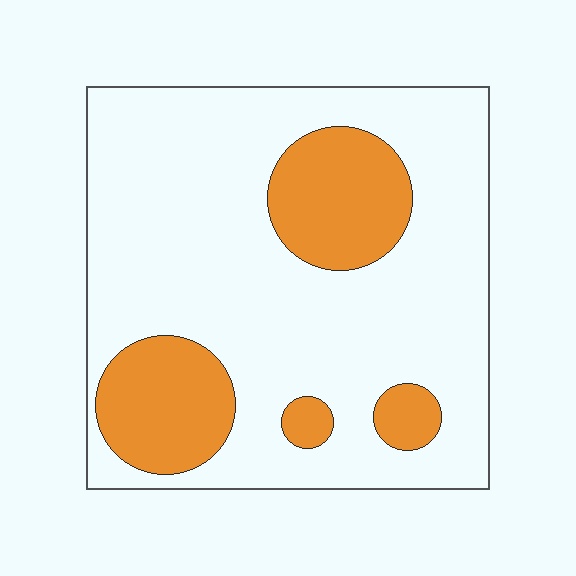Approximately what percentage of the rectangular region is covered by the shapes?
Approximately 25%.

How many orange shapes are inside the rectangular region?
4.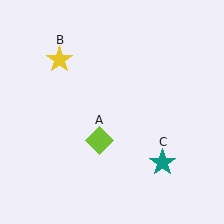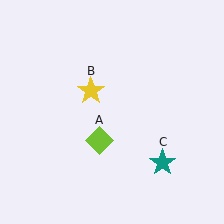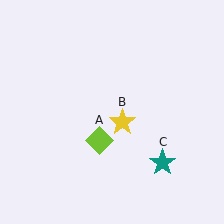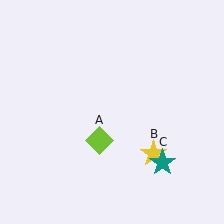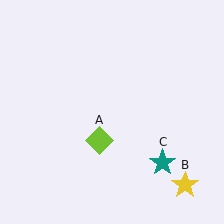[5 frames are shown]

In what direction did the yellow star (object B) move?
The yellow star (object B) moved down and to the right.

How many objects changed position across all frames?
1 object changed position: yellow star (object B).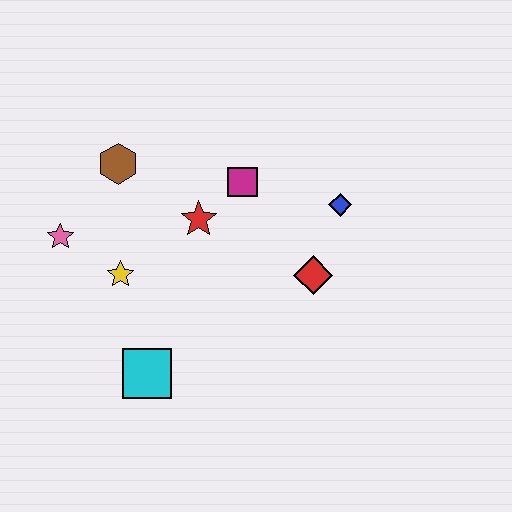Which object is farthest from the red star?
The cyan square is farthest from the red star.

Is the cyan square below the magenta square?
Yes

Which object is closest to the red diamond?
The blue diamond is closest to the red diamond.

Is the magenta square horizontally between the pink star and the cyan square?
No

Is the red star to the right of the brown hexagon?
Yes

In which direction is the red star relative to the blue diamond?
The red star is to the left of the blue diamond.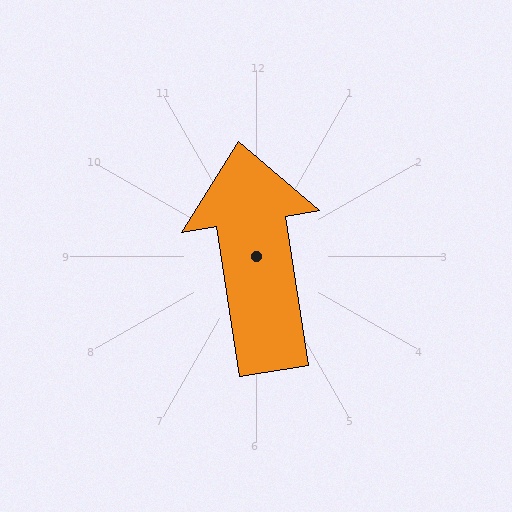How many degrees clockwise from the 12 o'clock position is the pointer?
Approximately 351 degrees.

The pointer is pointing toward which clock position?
Roughly 12 o'clock.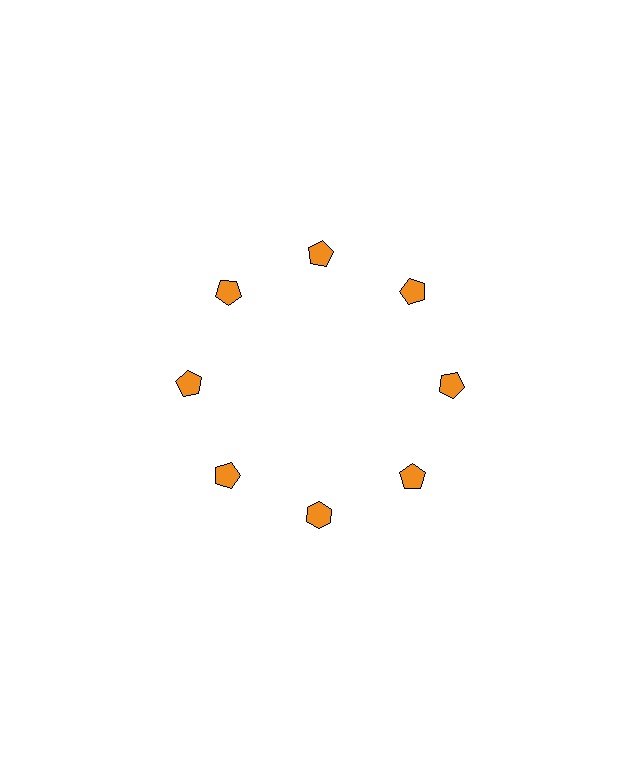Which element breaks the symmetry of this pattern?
The orange hexagon at roughly the 6 o'clock position breaks the symmetry. All other shapes are orange pentagons.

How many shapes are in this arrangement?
There are 8 shapes arranged in a ring pattern.